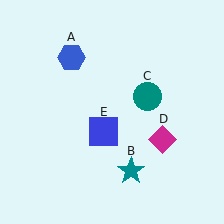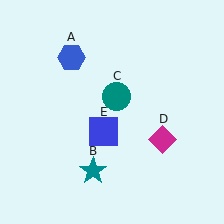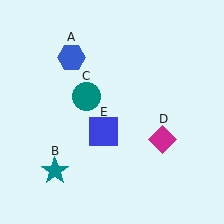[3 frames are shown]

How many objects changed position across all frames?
2 objects changed position: teal star (object B), teal circle (object C).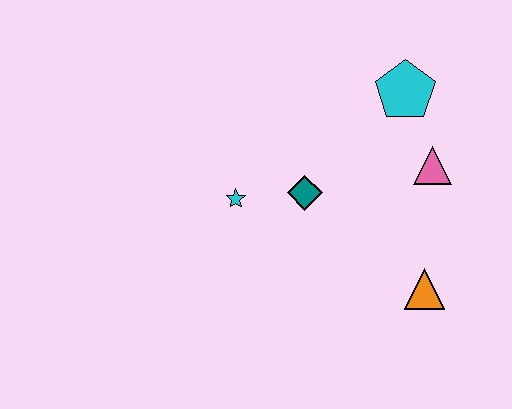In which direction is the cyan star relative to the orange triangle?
The cyan star is to the left of the orange triangle.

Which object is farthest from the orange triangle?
The cyan star is farthest from the orange triangle.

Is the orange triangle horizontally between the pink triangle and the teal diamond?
Yes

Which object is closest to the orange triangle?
The pink triangle is closest to the orange triangle.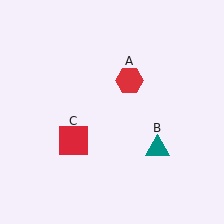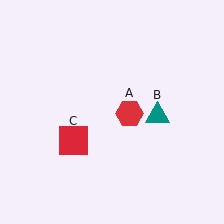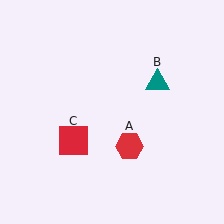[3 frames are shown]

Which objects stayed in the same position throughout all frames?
Red square (object C) remained stationary.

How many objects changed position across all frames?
2 objects changed position: red hexagon (object A), teal triangle (object B).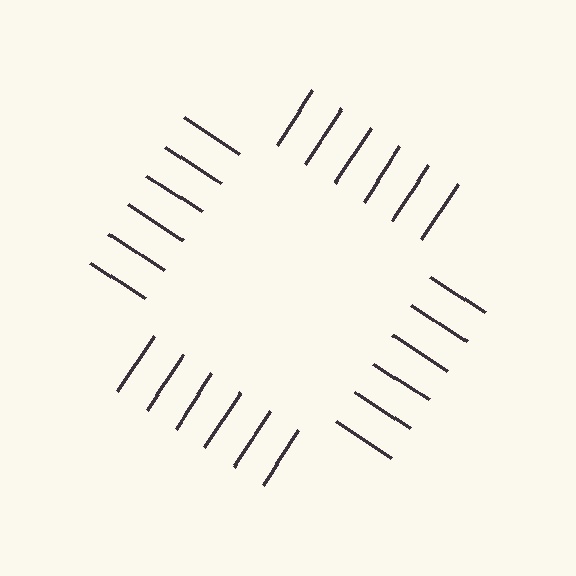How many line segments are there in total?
24 — 6 along each of the 4 edges.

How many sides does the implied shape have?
4 sides — the line-ends trace a square.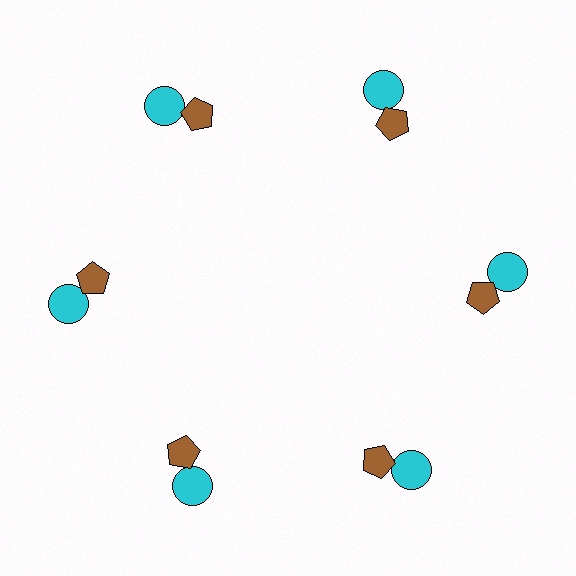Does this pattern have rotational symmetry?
Yes, this pattern has 6-fold rotational symmetry. It looks the same after rotating 60 degrees around the center.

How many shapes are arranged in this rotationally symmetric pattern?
There are 12 shapes, arranged in 6 groups of 2.